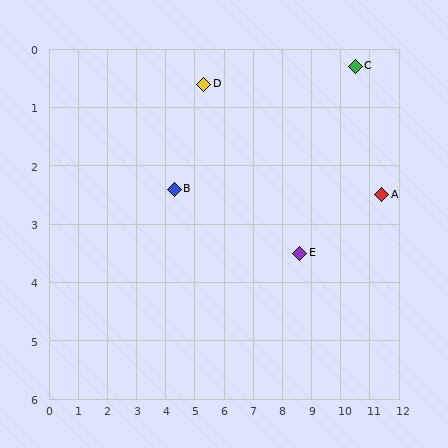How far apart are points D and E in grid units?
Points D and E are about 4.4 grid units apart.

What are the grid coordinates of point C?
Point C is at approximately (10.5, 0.3).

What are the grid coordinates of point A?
Point A is at approximately (11.4, 2.5).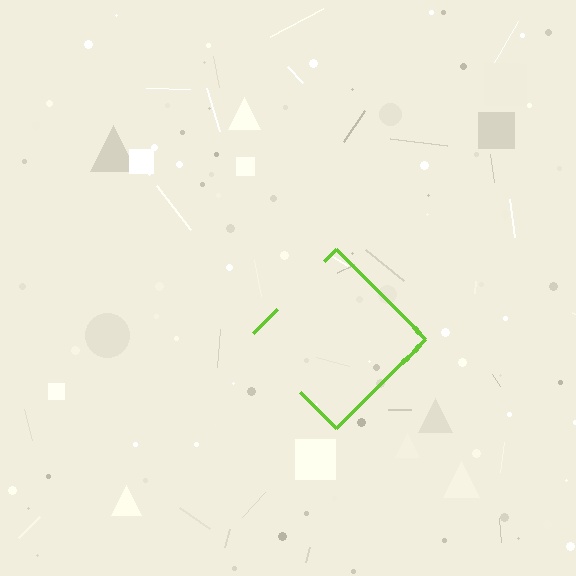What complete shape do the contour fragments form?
The contour fragments form a diamond.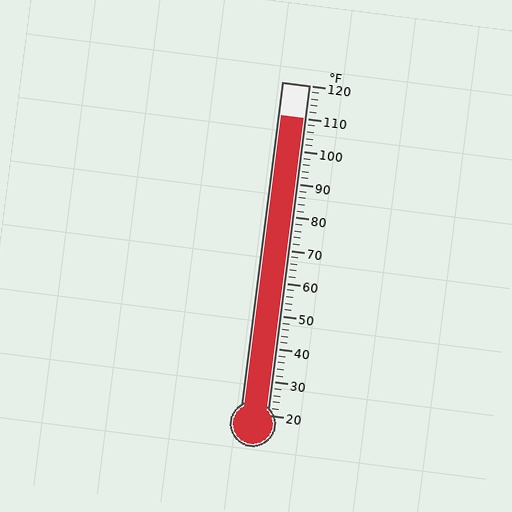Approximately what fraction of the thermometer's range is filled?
The thermometer is filled to approximately 90% of its range.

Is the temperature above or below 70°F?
The temperature is above 70°F.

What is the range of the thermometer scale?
The thermometer scale ranges from 20°F to 120°F.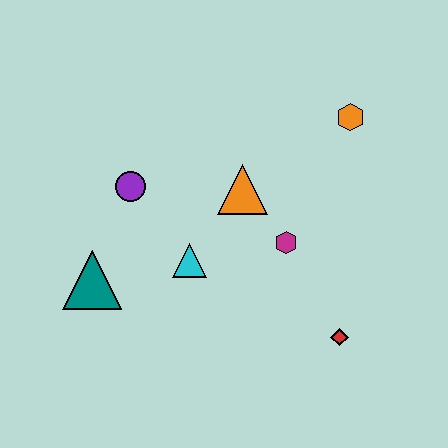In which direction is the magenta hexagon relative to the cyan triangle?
The magenta hexagon is to the right of the cyan triangle.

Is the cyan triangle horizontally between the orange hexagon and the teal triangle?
Yes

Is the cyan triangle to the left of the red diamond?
Yes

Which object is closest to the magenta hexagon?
The orange triangle is closest to the magenta hexagon.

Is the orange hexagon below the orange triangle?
No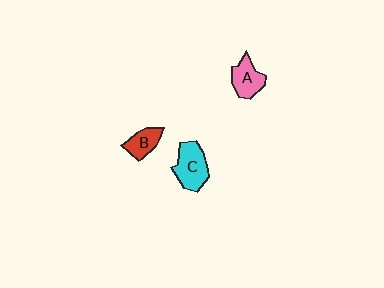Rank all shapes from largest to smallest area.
From largest to smallest: C (cyan), A (pink), B (red).